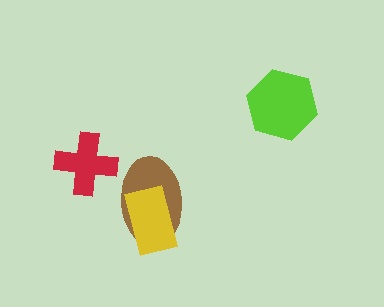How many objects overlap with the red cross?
0 objects overlap with the red cross.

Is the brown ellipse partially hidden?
Yes, it is partially covered by another shape.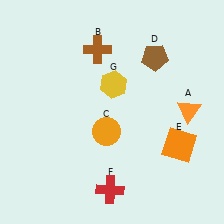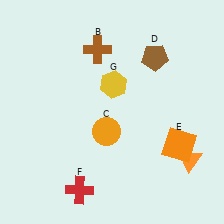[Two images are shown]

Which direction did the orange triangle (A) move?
The orange triangle (A) moved down.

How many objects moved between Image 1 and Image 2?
2 objects moved between the two images.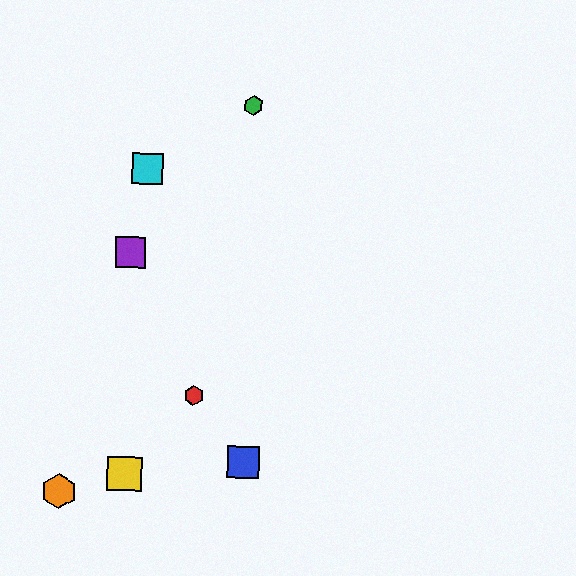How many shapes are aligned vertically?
2 shapes (the blue square, the green hexagon) are aligned vertically.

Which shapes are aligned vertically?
The blue square, the green hexagon are aligned vertically.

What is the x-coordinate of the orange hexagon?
The orange hexagon is at x≈59.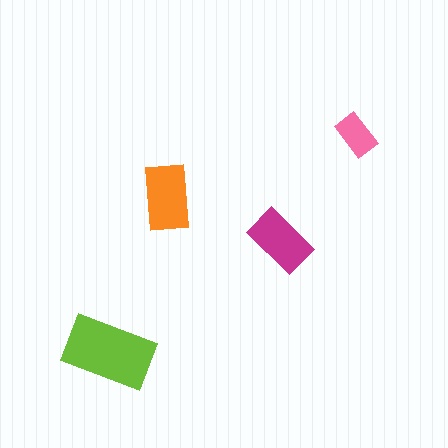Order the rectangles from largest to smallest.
the lime one, the orange one, the magenta one, the pink one.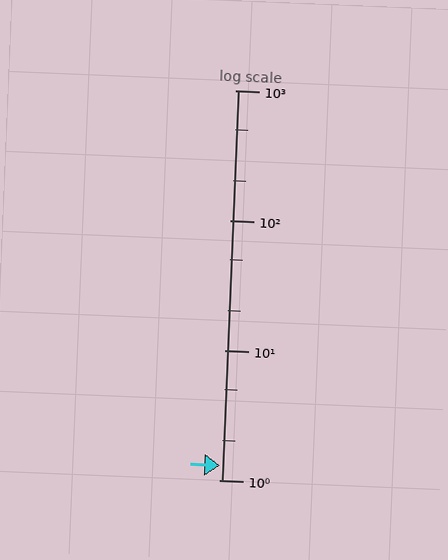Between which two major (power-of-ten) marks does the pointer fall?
The pointer is between 1 and 10.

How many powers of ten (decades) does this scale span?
The scale spans 3 decades, from 1 to 1000.